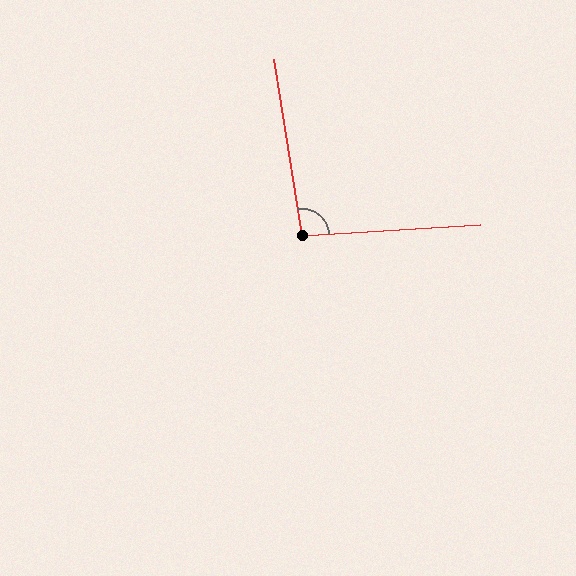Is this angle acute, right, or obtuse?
It is obtuse.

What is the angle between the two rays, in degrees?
Approximately 96 degrees.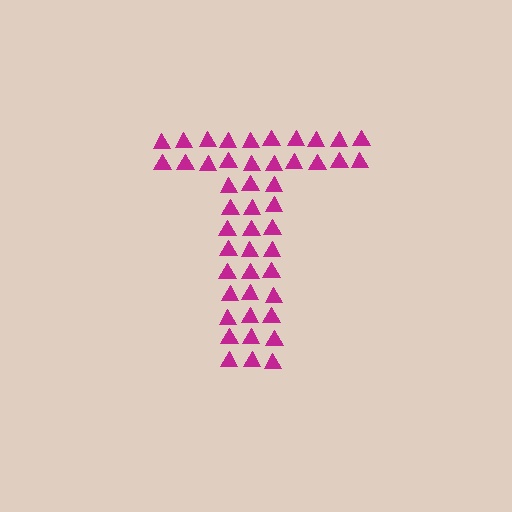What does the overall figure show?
The overall figure shows the letter T.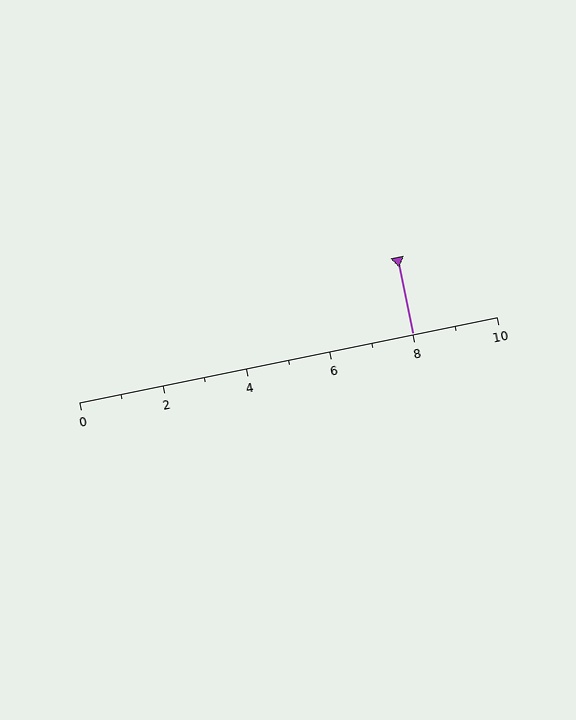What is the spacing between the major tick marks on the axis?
The major ticks are spaced 2 apart.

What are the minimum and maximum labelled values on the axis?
The axis runs from 0 to 10.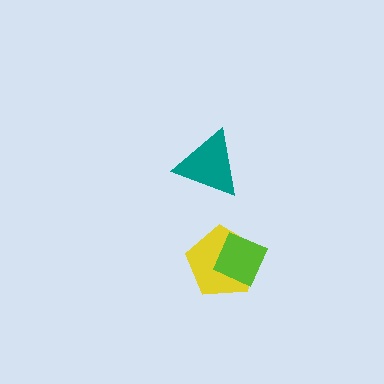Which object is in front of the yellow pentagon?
The lime diamond is in front of the yellow pentagon.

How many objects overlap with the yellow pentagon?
1 object overlaps with the yellow pentagon.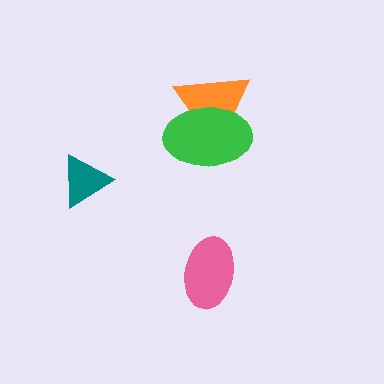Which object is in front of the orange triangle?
The green ellipse is in front of the orange triangle.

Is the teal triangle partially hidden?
No, no other shape covers it.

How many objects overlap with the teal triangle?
0 objects overlap with the teal triangle.